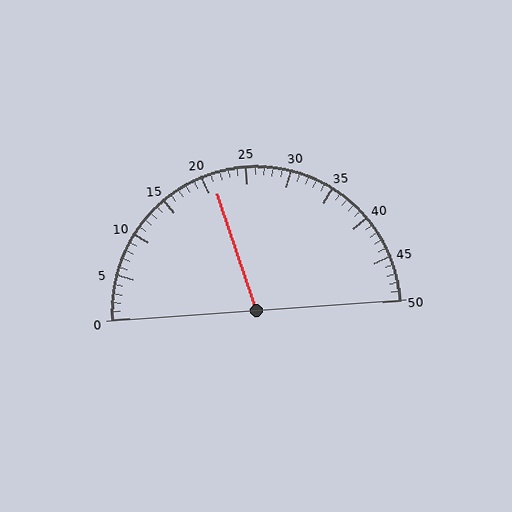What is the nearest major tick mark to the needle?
The nearest major tick mark is 20.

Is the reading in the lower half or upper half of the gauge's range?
The reading is in the lower half of the range (0 to 50).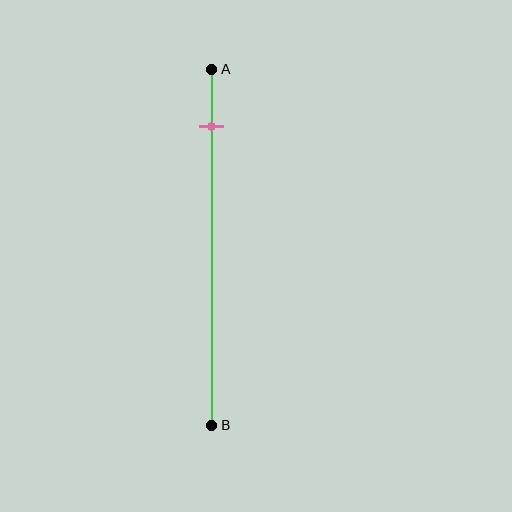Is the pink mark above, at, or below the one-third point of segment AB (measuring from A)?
The pink mark is above the one-third point of segment AB.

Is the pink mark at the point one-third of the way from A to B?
No, the mark is at about 15% from A, not at the 33% one-third point.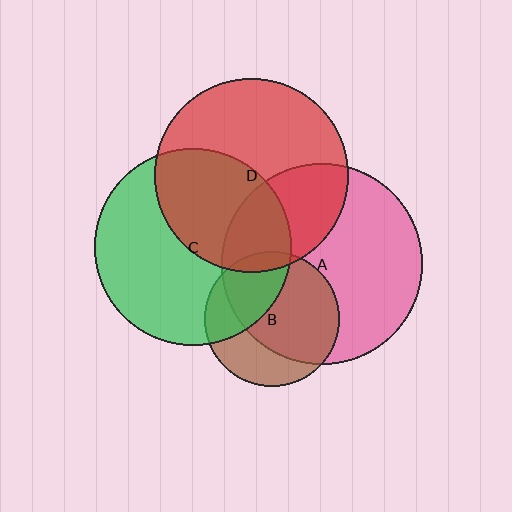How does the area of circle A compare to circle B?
Approximately 2.2 times.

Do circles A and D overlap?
Yes.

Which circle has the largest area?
Circle A (pink).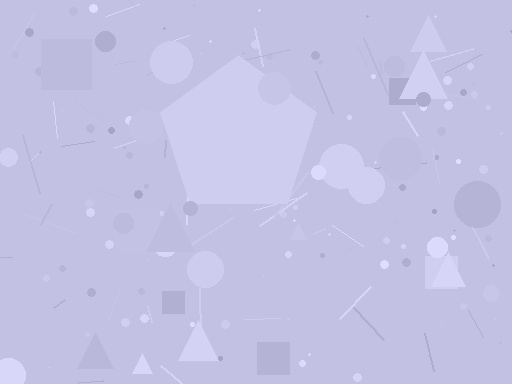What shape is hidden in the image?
A pentagon is hidden in the image.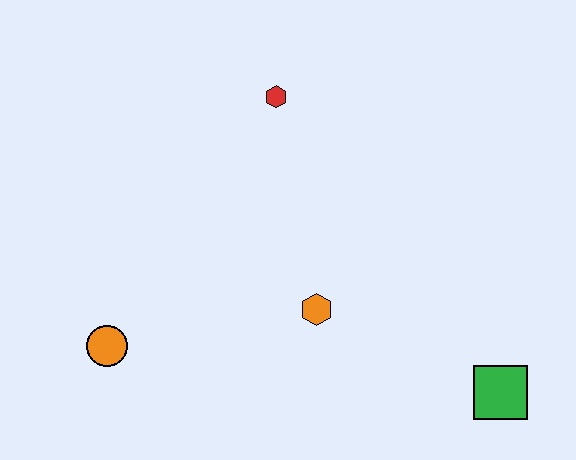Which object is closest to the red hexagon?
The orange hexagon is closest to the red hexagon.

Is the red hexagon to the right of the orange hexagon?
No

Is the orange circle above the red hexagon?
No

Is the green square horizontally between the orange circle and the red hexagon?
No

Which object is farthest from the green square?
The orange circle is farthest from the green square.